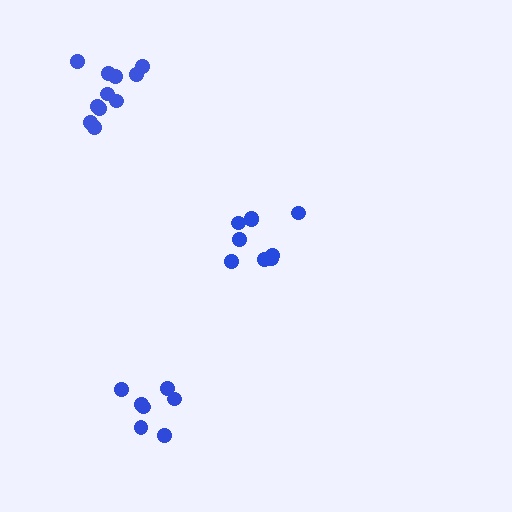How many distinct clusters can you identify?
There are 3 distinct clusters.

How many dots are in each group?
Group 1: 9 dots, Group 2: 11 dots, Group 3: 7 dots (27 total).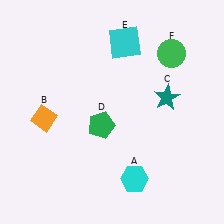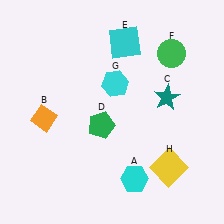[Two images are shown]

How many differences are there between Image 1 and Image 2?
There are 2 differences between the two images.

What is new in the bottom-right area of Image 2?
A yellow square (H) was added in the bottom-right area of Image 2.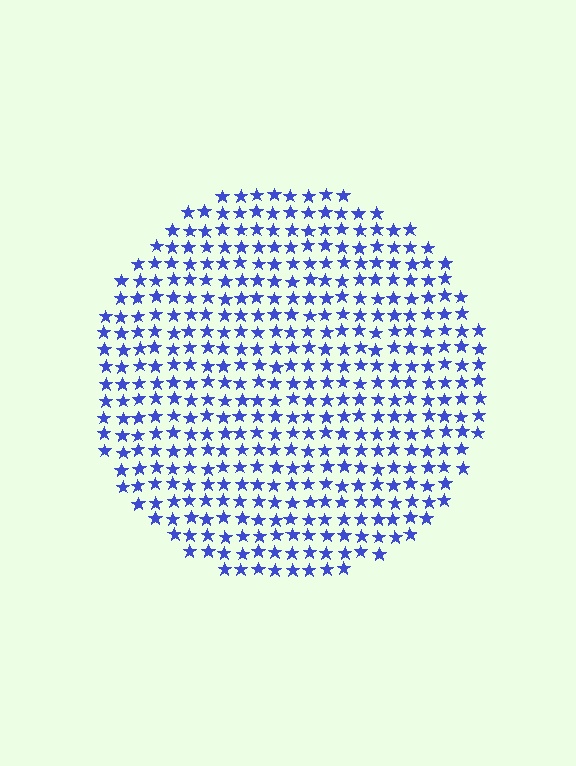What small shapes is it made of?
It is made of small stars.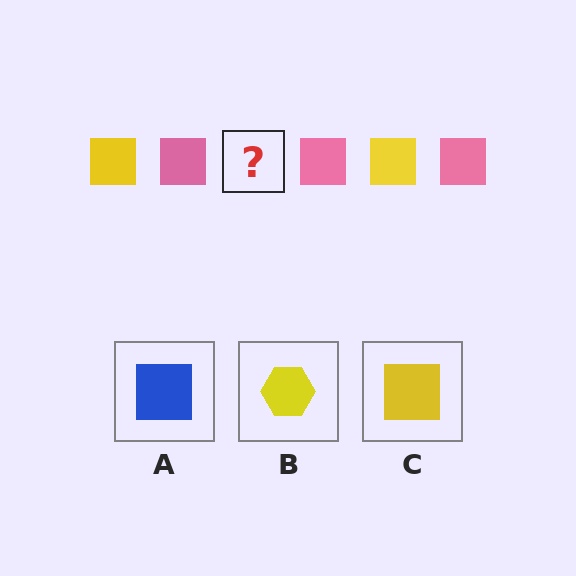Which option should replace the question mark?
Option C.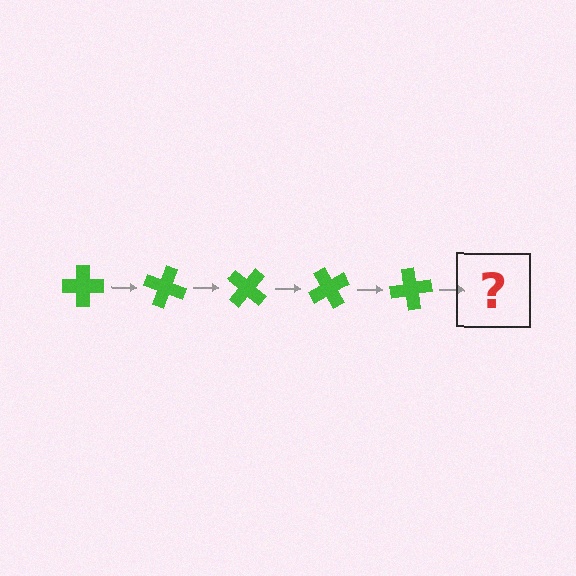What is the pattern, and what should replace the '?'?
The pattern is that the cross rotates 20 degrees each step. The '?' should be a green cross rotated 100 degrees.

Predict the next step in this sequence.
The next step is a green cross rotated 100 degrees.